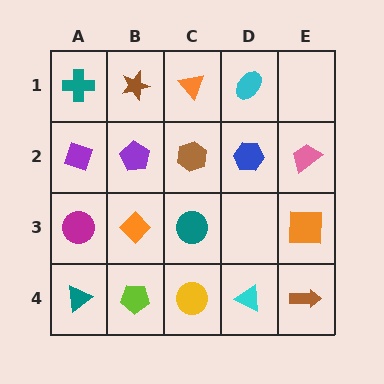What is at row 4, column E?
A brown arrow.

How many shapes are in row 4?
5 shapes.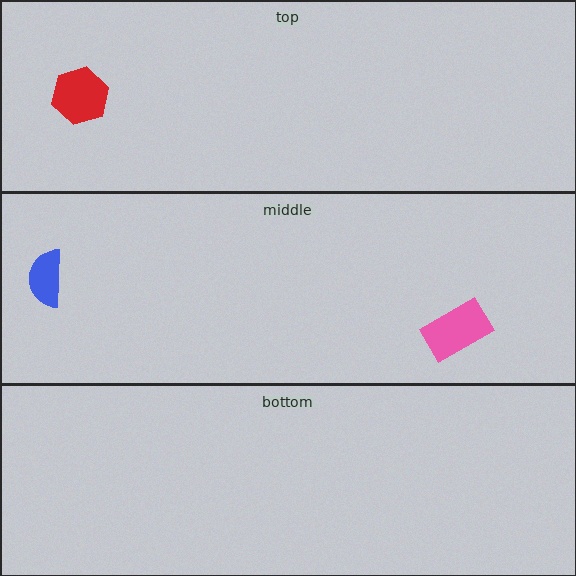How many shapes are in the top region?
1.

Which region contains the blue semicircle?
The middle region.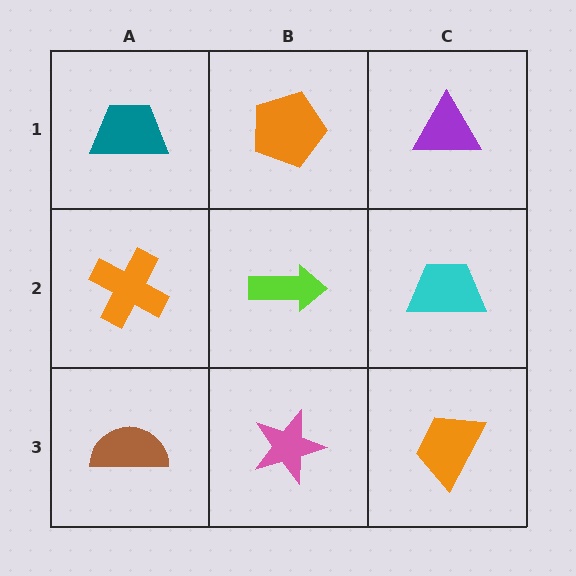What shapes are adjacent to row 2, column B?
An orange pentagon (row 1, column B), a pink star (row 3, column B), an orange cross (row 2, column A), a cyan trapezoid (row 2, column C).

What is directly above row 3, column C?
A cyan trapezoid.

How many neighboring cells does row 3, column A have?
2.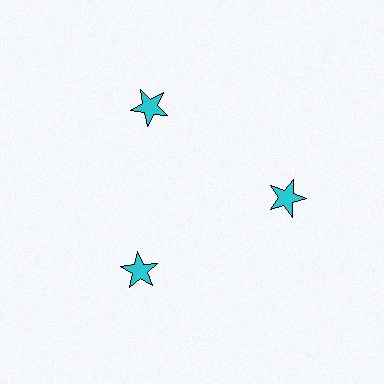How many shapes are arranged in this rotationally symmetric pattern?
There are 3 shapes, arranged in 3 groups of 1.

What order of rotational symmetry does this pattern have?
This pattern has 3-fold rotational symmetry.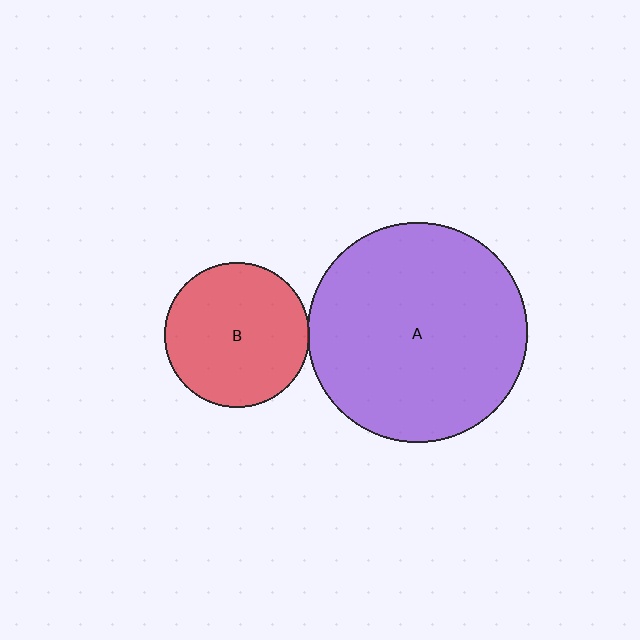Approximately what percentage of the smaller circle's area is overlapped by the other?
Approximately 5%.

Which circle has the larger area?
Circle A (purple).